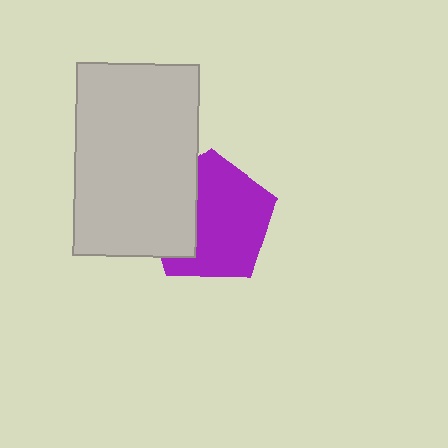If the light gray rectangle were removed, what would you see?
You would see the complete purple pentagon.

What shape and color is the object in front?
The object in front is a light gray rectangle.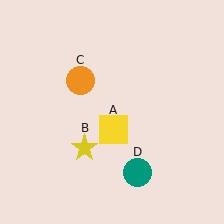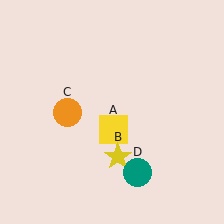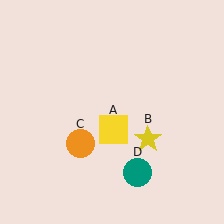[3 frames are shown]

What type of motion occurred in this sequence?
The yellow star (object B), orange circle (object C) rotated counterclockwise around the center of the scene.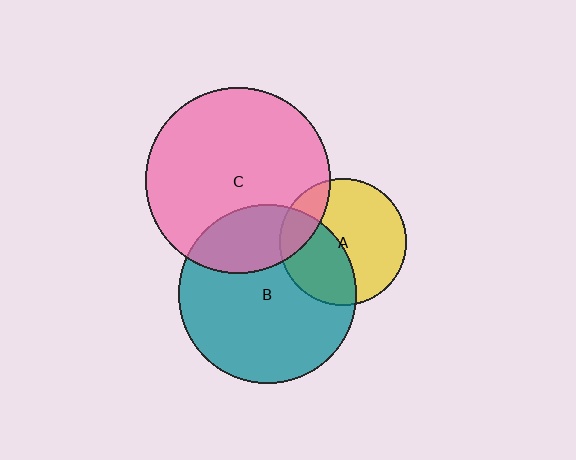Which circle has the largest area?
Circle C (pink).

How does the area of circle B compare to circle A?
Approximately 2.0 times.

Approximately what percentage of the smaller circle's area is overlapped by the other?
Approximately 40%.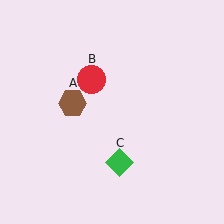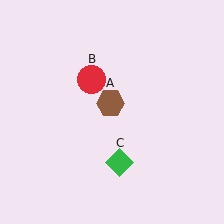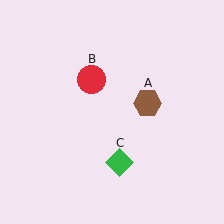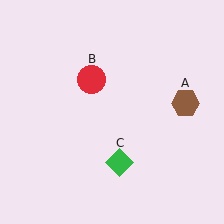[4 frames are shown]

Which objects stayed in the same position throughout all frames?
Red circle (object B) and green diamond (object C) remained stationary.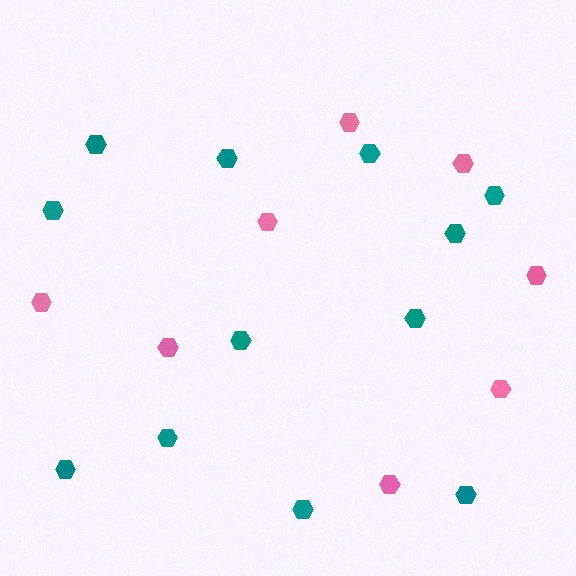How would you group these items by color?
There are 2 groups: one group of teal hexagons (12) and one group of pink hexagons (8).